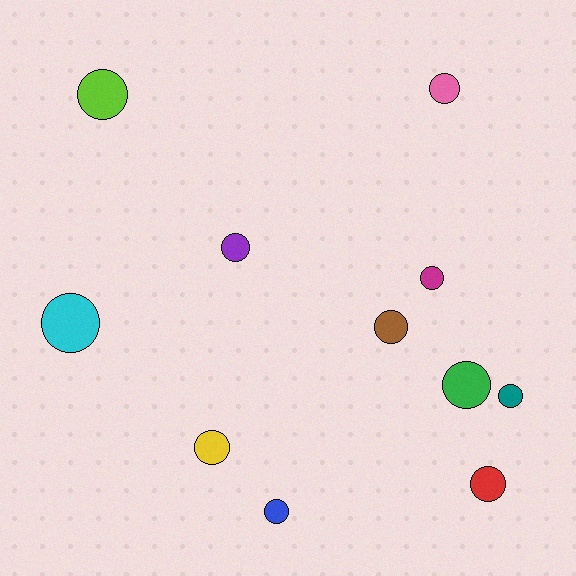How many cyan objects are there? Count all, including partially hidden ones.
There is 1 cyan object.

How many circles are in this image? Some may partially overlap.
There are 11 circles.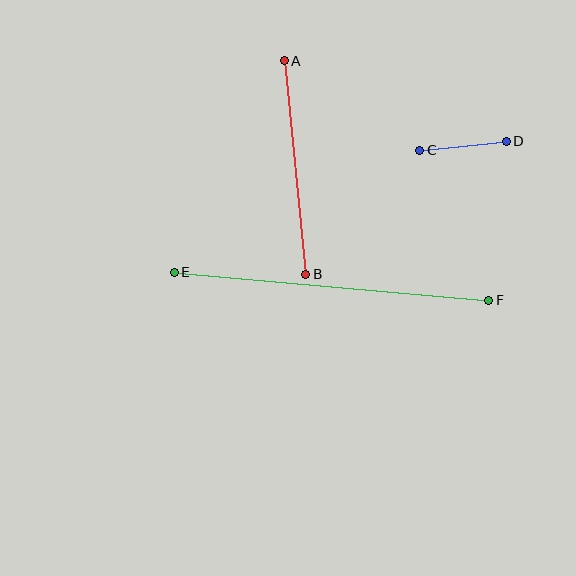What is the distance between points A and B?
The distance is approximately 214 pixels.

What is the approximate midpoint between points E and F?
The midpoint is at approximately (332, 286) pixels.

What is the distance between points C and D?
The distance is approximately 87 pixels.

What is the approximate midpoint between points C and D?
The midpoint is at approximately (463, 146) pixels.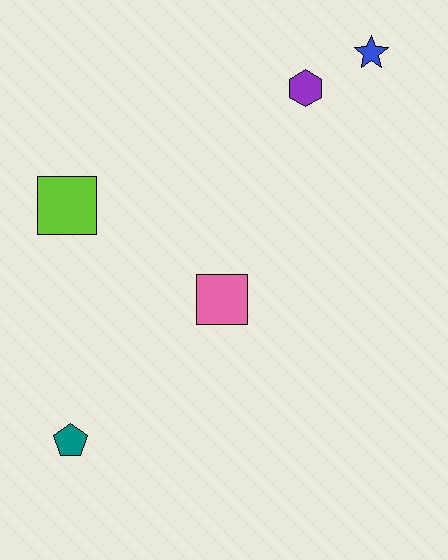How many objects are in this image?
There are 5 objects.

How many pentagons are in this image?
There is 1 pentagon.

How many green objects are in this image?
There are no green objects.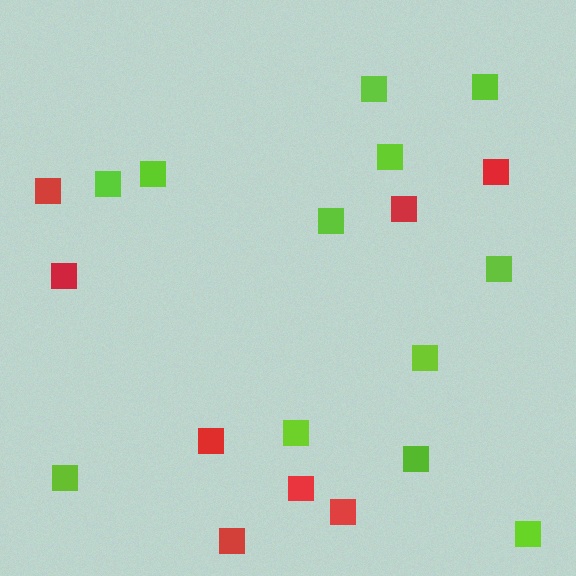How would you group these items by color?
There are 2 groups: one group of red squares (8) and one group of lime squares (12).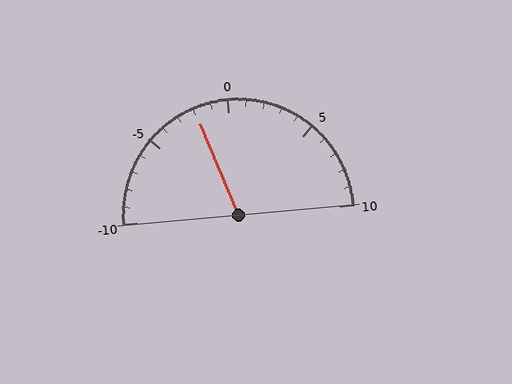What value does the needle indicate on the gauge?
The needle indicates approximately -2.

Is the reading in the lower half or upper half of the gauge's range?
The reading is in the lower half of the range (-10 to 10).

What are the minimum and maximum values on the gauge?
The gauge ranges from -10 to 10.